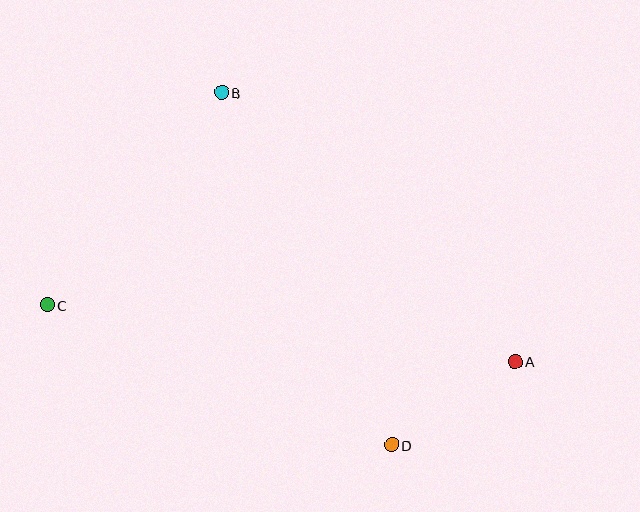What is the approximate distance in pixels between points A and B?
The distance between A and B is approximately 398 pixels.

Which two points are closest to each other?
Points A and D are closest to each other.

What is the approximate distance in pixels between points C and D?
The distance between C and D is approximately 372 pixels.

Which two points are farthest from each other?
Points A and C are farthest from each other.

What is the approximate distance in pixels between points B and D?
The distance between B and D is approximately 391 pixels.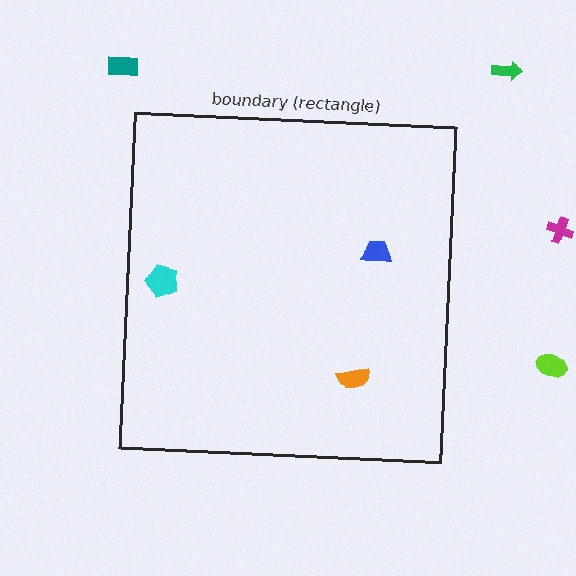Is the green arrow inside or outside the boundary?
Outside.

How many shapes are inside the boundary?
3 inside, 4 outside.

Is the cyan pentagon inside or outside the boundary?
Inside.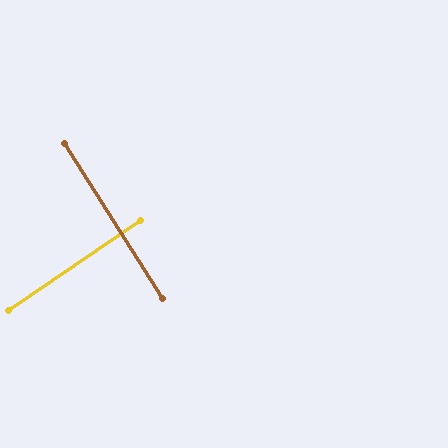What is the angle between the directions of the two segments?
Approximately 88 degrees.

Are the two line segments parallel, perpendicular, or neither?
Perpendicular — they meet at approximately 88°.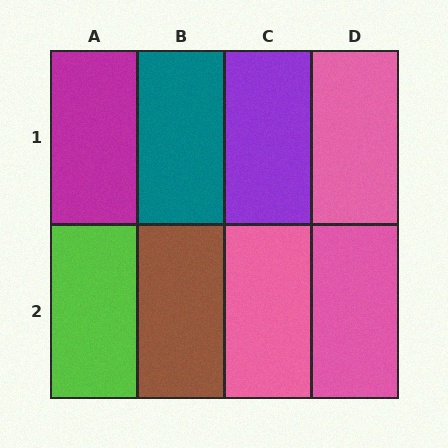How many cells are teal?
1 cell is teal.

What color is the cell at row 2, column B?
Brown.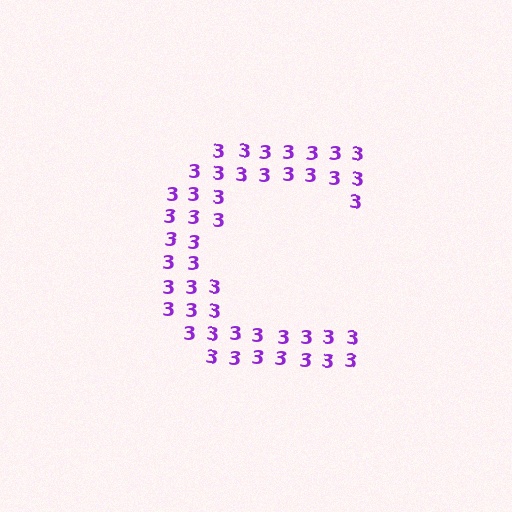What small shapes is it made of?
It is made of small digit 3's.